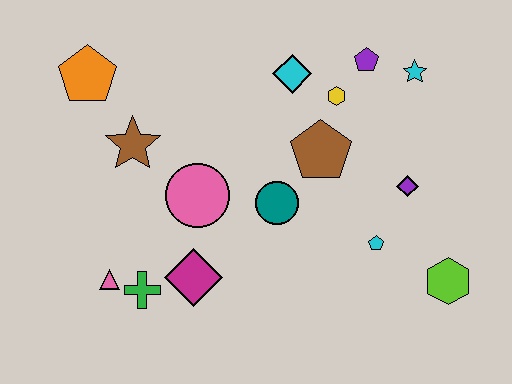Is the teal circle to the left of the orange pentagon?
No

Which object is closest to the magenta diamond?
The green cross is closest to the magenta diamond.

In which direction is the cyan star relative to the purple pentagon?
The cyan star is to the right of the purple pentagon.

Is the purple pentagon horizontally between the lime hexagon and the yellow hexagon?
Yes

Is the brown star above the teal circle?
Yes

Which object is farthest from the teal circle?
The orange pentagon is farthest from the teal circle.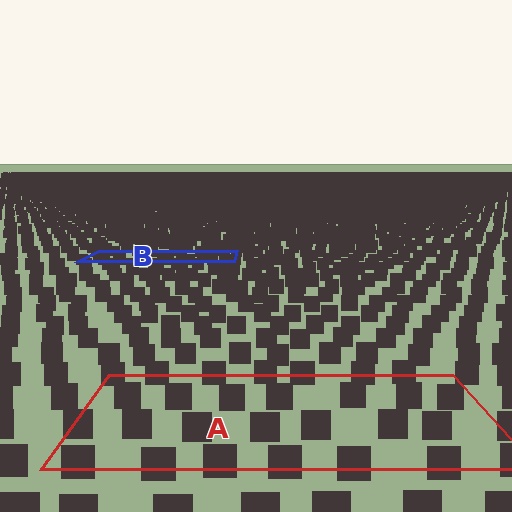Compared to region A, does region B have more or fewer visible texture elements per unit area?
Region B has more texture elements per unit area — they are packed more densely because it is farther away.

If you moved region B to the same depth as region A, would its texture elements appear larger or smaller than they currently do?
They would appear larger. At a closer depth, the same texture elements are projected at a bigger on-screen size.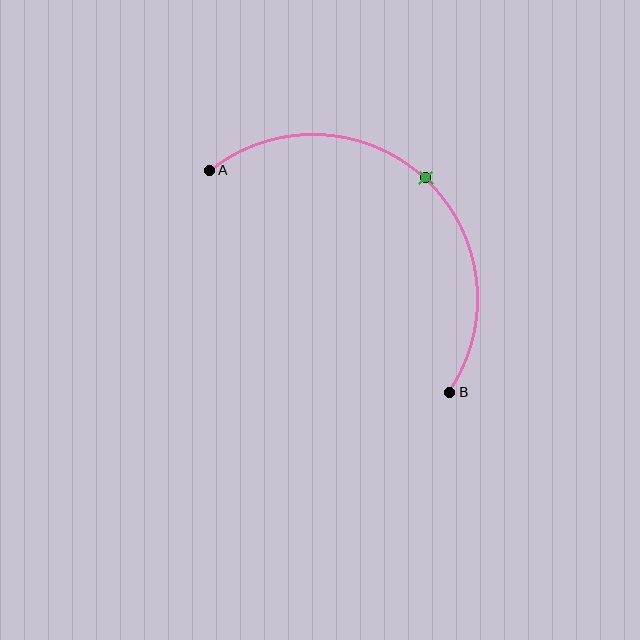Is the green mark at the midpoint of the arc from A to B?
Yes. The green mark lies on the arc at equal arc-length from both A and B — it is the arc midpoint.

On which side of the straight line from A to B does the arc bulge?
The arc bulges above and to the right of the straight line connecting A and B.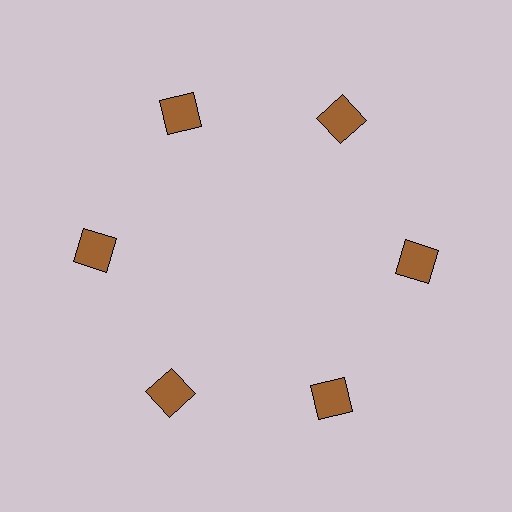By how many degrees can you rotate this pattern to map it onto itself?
The pattern maps onto itself every 60 degrees of rotation.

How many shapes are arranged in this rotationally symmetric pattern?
There are 6 shapes, arranged in 6 groups of 1.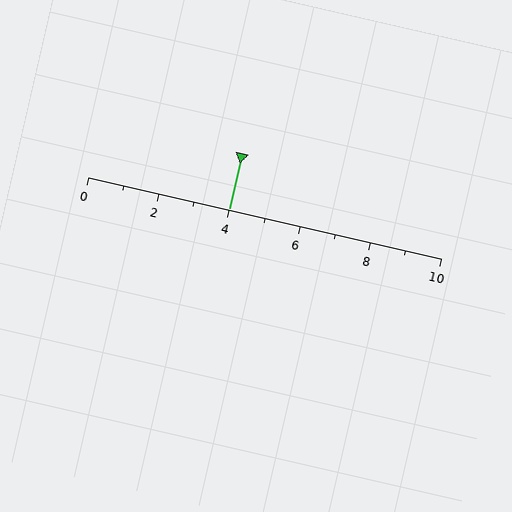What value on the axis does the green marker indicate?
The marker indicates approximately 4.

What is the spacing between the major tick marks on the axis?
The major ticks are spaced 2 apart.